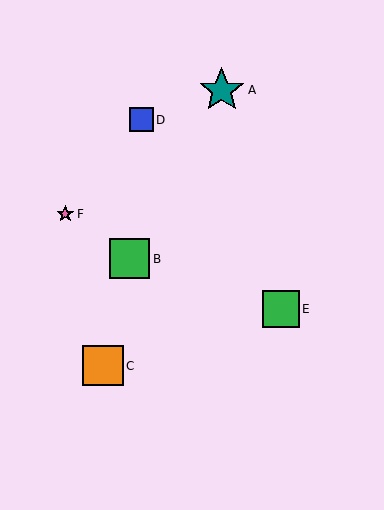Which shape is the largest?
The teal star (labeled A) is the largest.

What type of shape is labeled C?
Shape C is an orange square.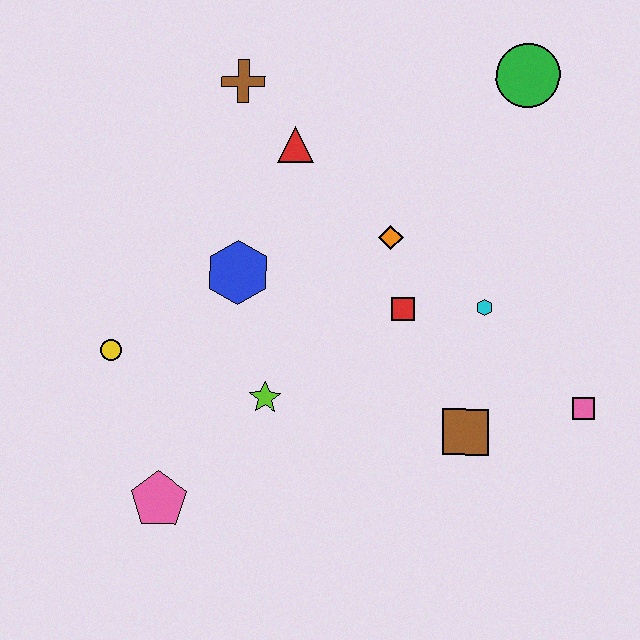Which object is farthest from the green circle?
The pink pentagon is farthest from the green circle.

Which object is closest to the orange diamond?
The red square is closest to the orange diamond.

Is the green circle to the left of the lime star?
No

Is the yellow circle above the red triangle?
No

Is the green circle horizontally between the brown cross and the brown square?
No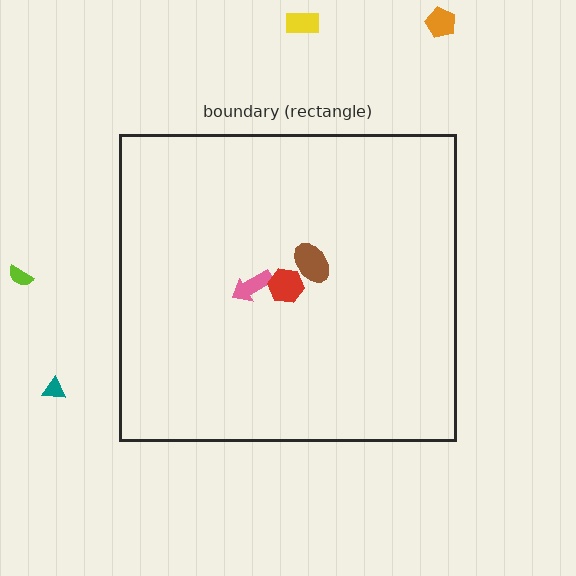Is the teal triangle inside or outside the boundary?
Outside.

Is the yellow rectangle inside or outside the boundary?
Outside.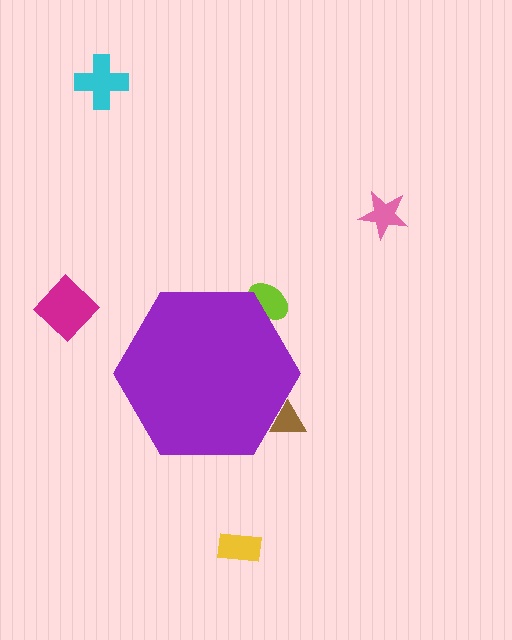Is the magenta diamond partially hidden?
No, the magenta diamond is fully visible.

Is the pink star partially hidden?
No, the pink star is fully visible.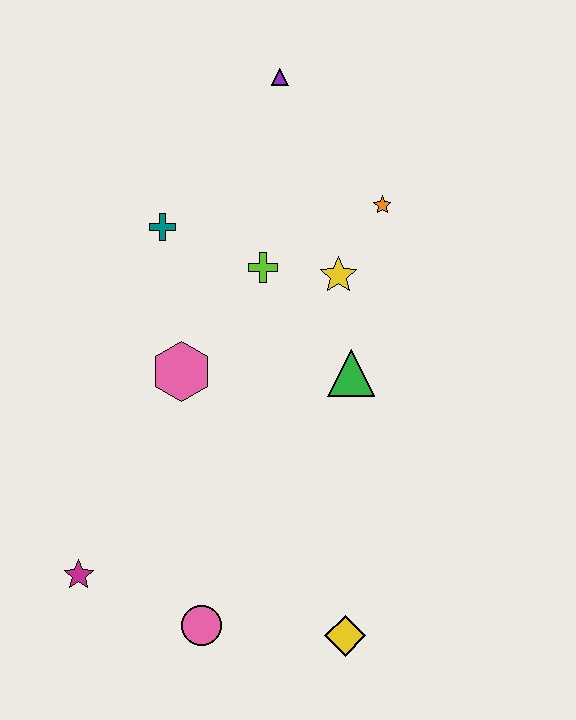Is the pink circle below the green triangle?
Yes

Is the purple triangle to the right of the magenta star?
Yes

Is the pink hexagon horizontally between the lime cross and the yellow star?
No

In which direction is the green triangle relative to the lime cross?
The green triangle is below the lime cross.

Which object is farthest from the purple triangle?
The yellow diamond is farthest from the purple triangle.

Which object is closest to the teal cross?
The lime cross is closest to the teal cross.